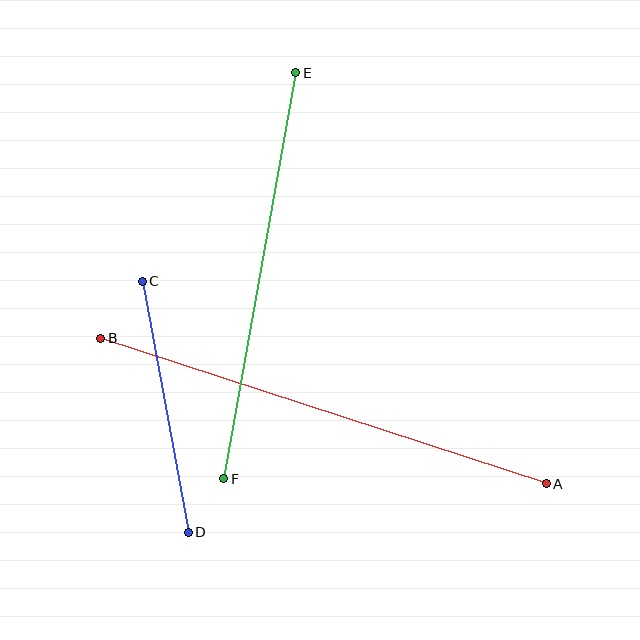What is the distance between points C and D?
The distance is approximately 255 pixels.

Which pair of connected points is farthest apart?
Points A and B are farthest apart.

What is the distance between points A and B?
The distance is approximately 469 pixels.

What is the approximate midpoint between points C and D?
The midpoint is at approximately (165, 407) pixels.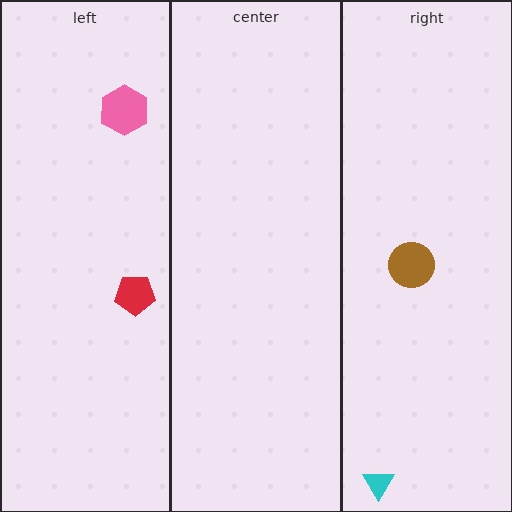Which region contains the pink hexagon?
The left region.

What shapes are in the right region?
The brown circle, the cyan triangle.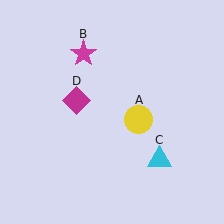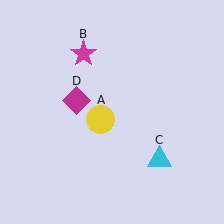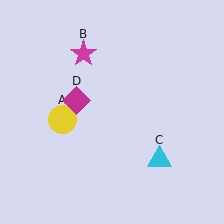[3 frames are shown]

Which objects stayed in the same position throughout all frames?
Magenta star (object B) and cyan triangle (object C) and magenta diamond (object D) remained stationary.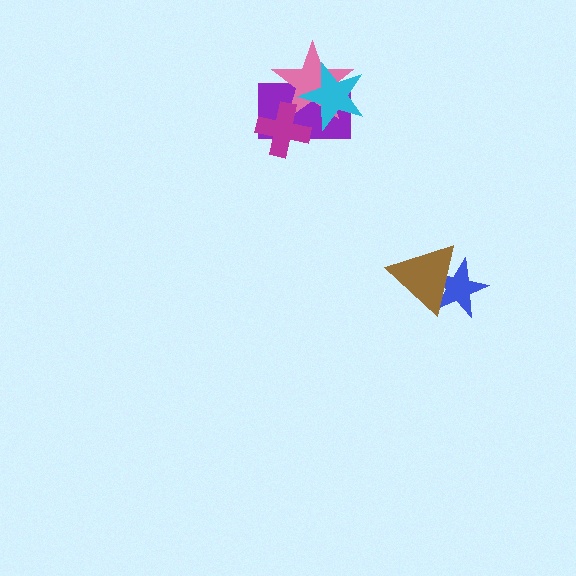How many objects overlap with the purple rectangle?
3 objects overlap with the purple rectangle.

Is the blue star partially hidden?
Yes, it is partially covered by another shape.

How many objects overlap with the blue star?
1 object overlaps with the blue star.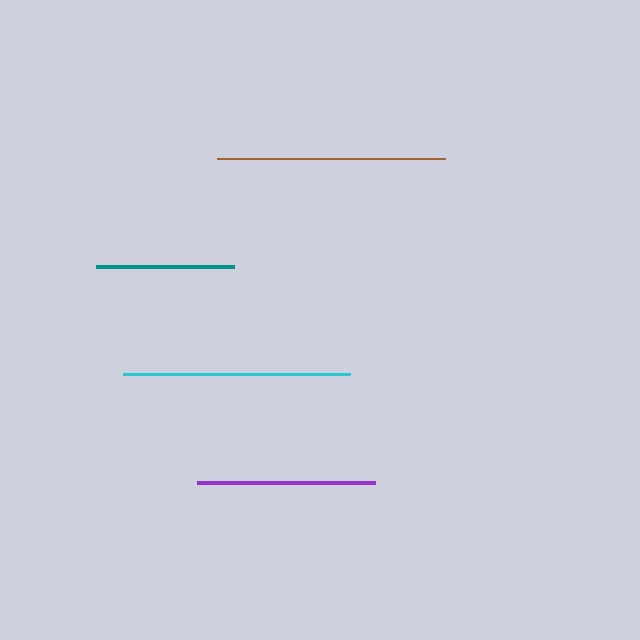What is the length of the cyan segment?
The cyan segment is approximately 227 pixels long.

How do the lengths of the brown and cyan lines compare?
The brown and cyan lines are approximately the same length.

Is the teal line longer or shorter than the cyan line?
The cyan line is longer than the teal line.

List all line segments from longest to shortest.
From longest to shortest: brown, cyan, purple, teal.